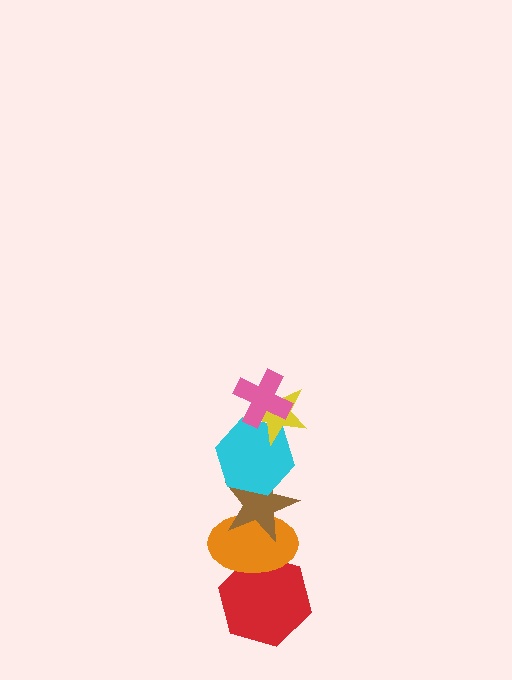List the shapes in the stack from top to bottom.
From top to bottom: the pink cross, the yellow star, the cyan hexagon, the brown star, the orange ellipse, the red hexagon.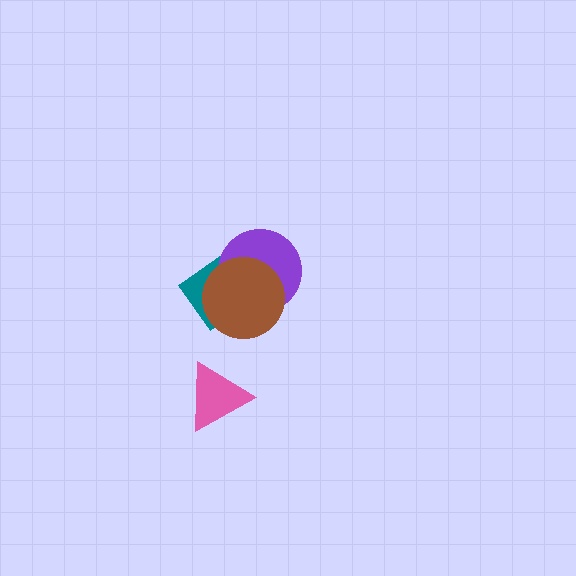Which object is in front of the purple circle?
The brown circle is in front of the purple circle.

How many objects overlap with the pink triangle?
0 objects overlap with the pink triangle.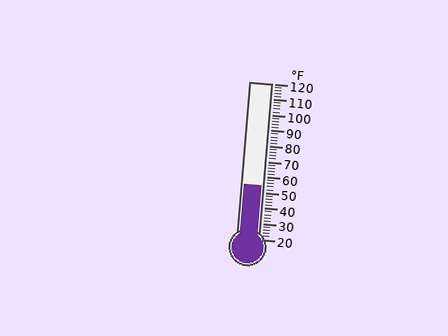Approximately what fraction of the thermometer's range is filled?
The thermometer is filled to approximately 35% of its range.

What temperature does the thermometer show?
The thermometer shows approximately 54°F.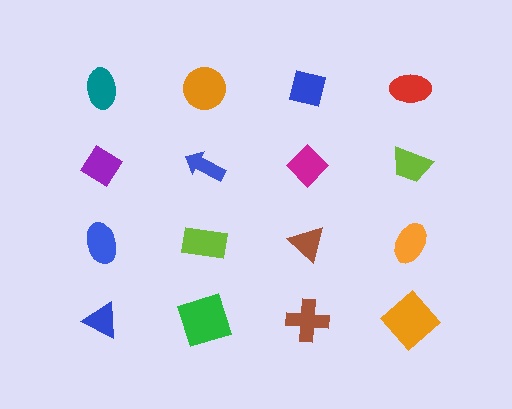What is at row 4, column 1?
A blue triangle.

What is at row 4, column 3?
A brown cross.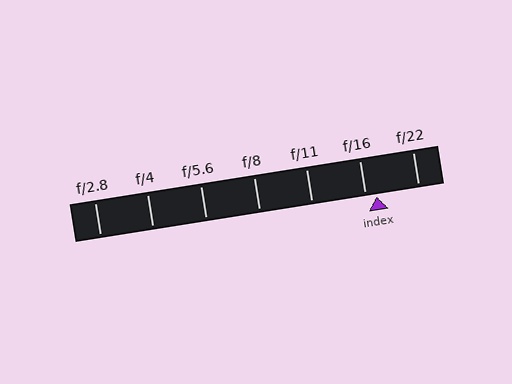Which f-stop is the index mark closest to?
The index mark is closest to f/16.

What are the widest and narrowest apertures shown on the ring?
The widest aperture shown is f/2.8 and the narrowest is f/22.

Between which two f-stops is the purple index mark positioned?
The index mark is between f/16 and f/22.